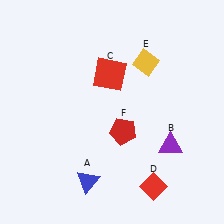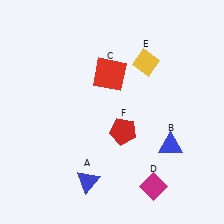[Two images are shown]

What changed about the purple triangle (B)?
In Image 1, B is purple. In Image 2, it changed to blue.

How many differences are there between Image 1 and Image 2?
There are 2 differences between the two images.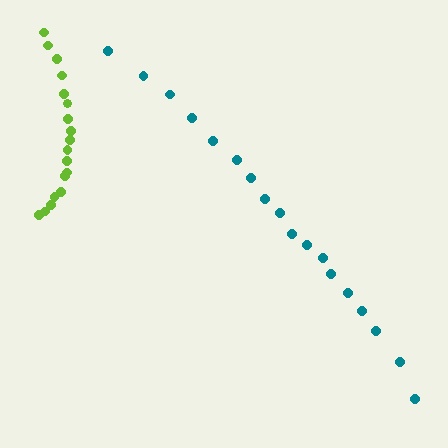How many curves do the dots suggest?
There are 2 distinct paths.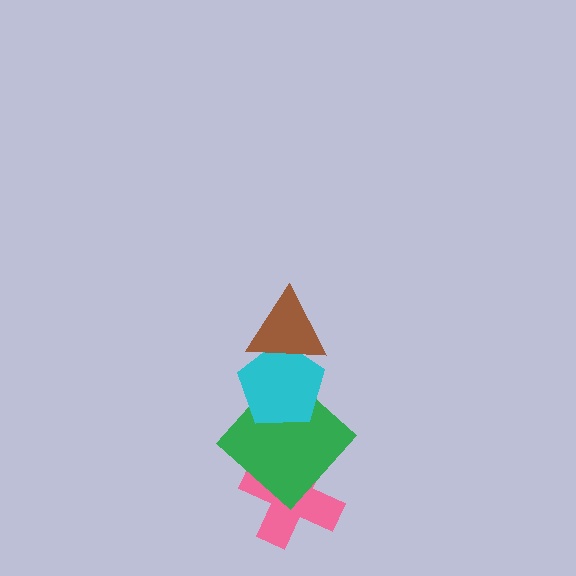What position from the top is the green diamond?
The green diamond is 3rd from the top.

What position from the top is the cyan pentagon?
The cyan pentagon is 2nd from the top.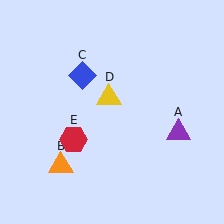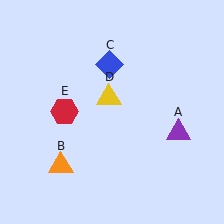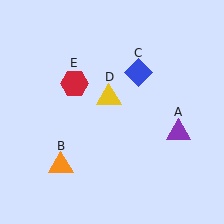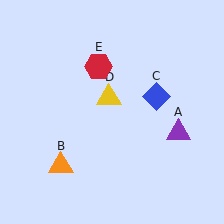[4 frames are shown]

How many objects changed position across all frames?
2 objects changed position: blue diamond (object C), red hexagon (object E).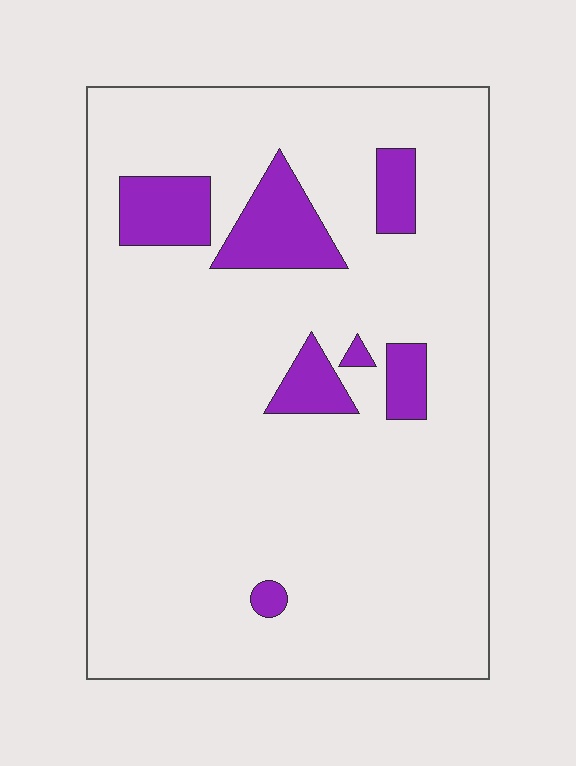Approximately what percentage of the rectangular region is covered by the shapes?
Approximately 10%.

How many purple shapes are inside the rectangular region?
7.